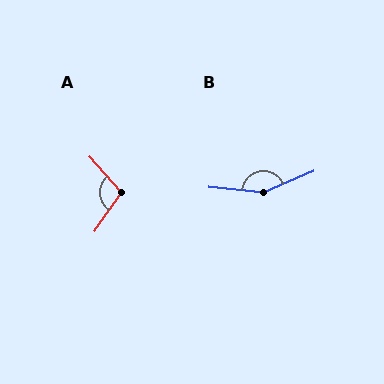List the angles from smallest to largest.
A (103°), B (152°).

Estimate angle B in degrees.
Approximately 152 degrees.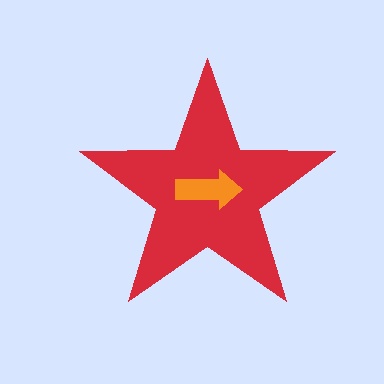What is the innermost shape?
The orange arrow.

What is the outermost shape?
The red star.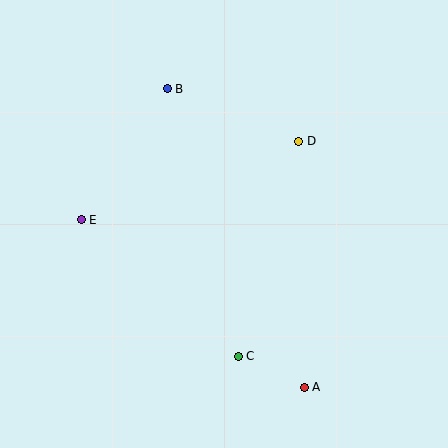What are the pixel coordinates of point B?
Point B is at (167, 89).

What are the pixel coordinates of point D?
Point D is at (299, 141).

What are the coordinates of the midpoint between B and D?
The midpoint between B and D is at (233, 115).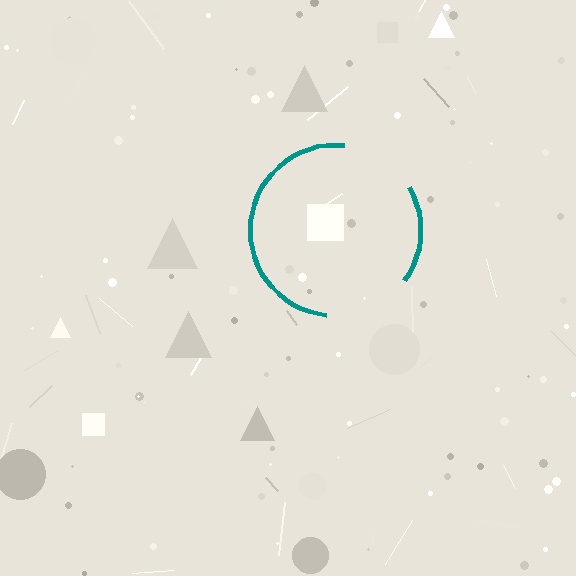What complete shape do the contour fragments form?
The contour fragments form a circle.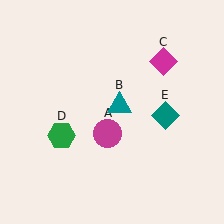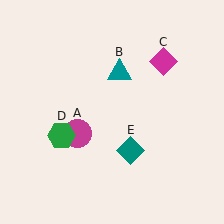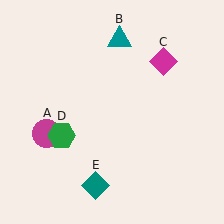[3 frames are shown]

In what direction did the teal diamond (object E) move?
The teal diamond (object E) moved down and to the left.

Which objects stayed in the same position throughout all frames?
Magenta diamond (object C) and green hexagon (object D) remained stationary.